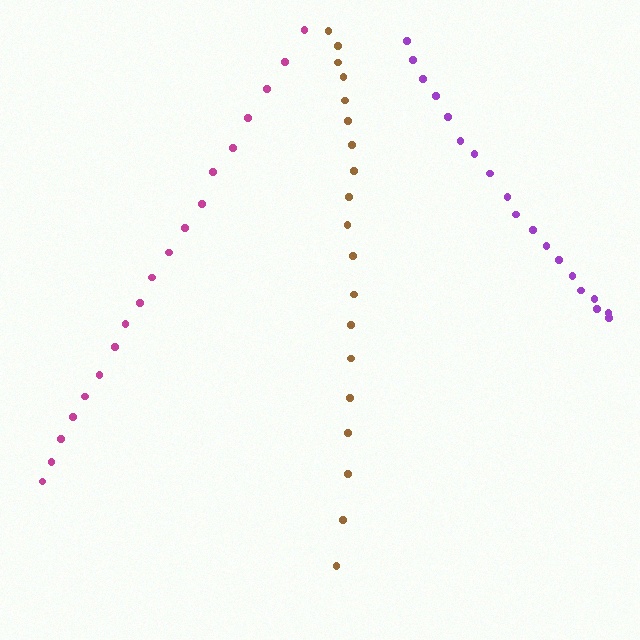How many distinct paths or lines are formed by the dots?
There are 3 distinct paths.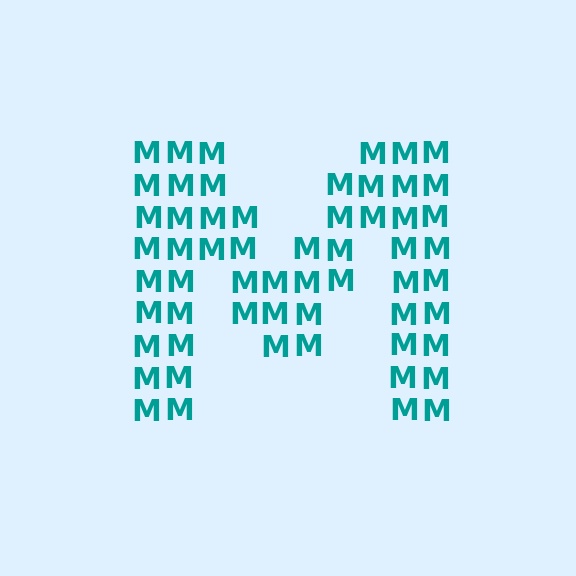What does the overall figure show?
The overall figure shows the letter M.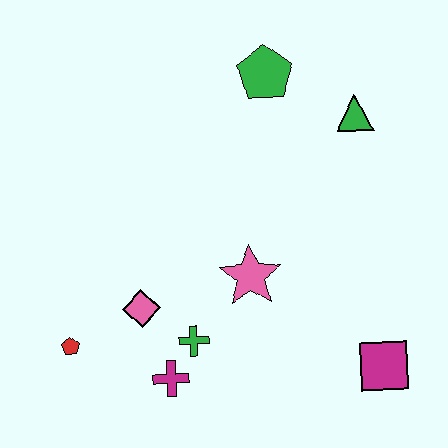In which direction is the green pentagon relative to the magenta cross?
The green pentagon is above the magenta cross.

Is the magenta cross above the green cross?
No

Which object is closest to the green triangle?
The green pentagon is closest to the green triangle.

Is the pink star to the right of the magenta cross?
Yes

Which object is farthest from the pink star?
The green pentagon is farthest from the pink star.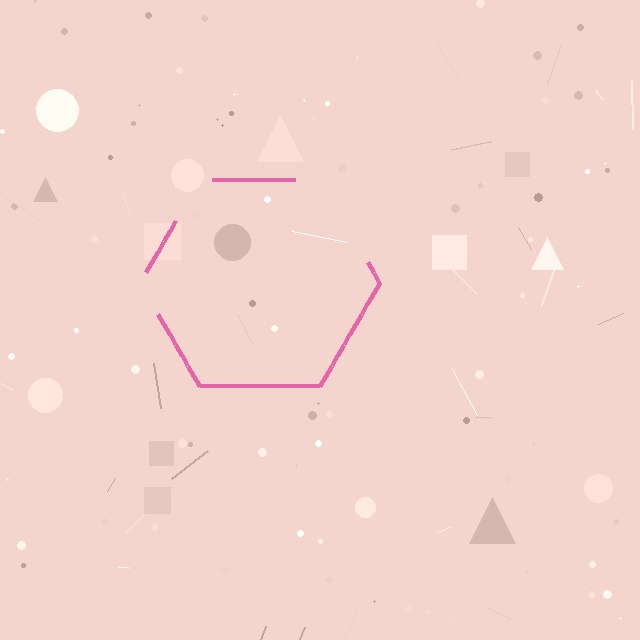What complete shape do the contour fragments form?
The contour fragments form a hexagon.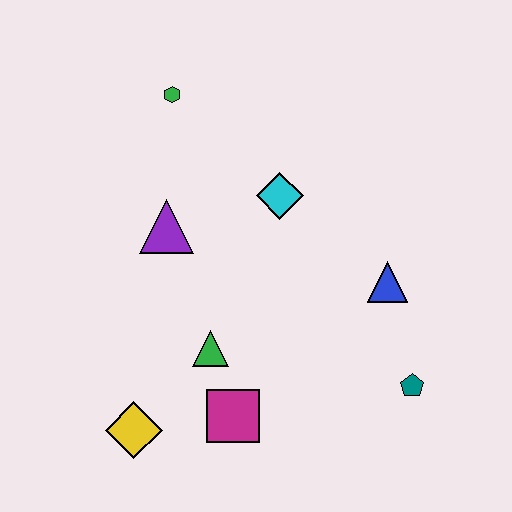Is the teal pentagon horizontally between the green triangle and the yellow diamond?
No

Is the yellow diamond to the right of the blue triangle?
No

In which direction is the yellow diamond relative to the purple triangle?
The yellow diamond is below the purple triangle.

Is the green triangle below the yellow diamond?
No